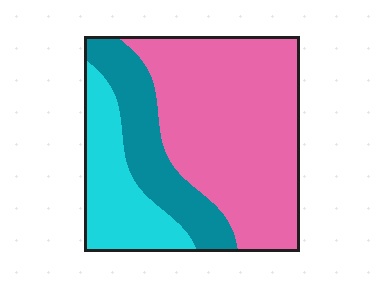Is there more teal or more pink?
Pink.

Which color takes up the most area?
Pink, at roughly 55%.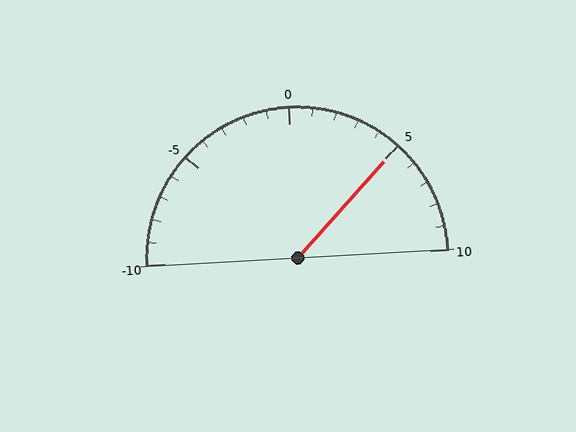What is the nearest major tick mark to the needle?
The nearest major tick mark is 5.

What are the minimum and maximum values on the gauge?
The gauge ranges from -10 to 10.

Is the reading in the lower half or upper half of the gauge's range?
The reading is in the upper half of the range (-10 to 10).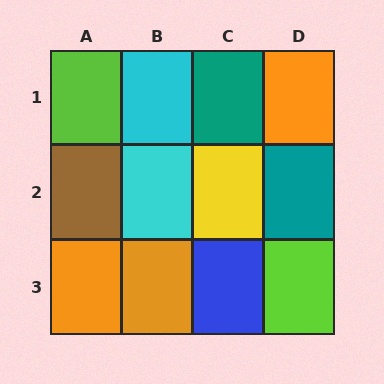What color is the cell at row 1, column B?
Cyan.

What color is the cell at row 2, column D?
Teal.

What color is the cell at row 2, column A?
Brown.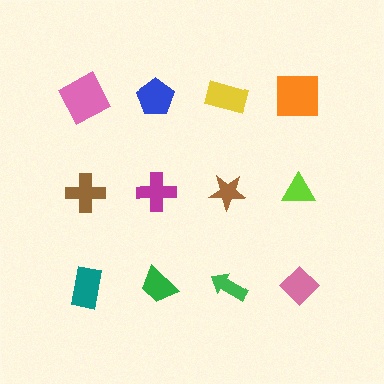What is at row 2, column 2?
A magenta cross.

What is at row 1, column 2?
A blue pentagon.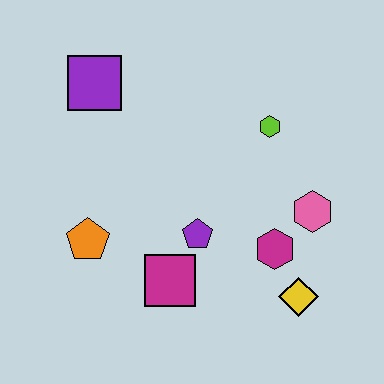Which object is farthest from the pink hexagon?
The purple square is farthest from the pink hexagon.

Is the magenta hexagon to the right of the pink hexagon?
No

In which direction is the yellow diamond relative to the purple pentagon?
The yellow diamond is to the right of the purple pentagon.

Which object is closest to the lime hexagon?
The pink hexagon is closest to the lime hexagon.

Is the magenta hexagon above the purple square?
No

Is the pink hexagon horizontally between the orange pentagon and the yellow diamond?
No